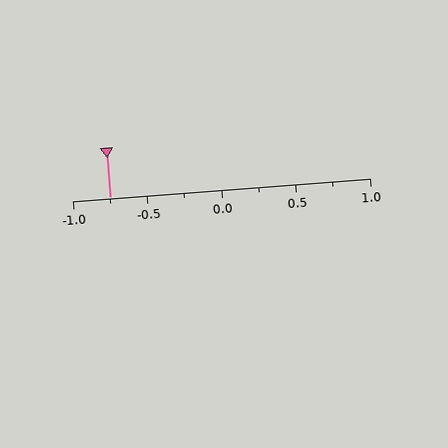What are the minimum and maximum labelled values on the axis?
The axis runs from -1.0 to 1.0.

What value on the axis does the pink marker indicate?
The marker indicates approximately -0.75.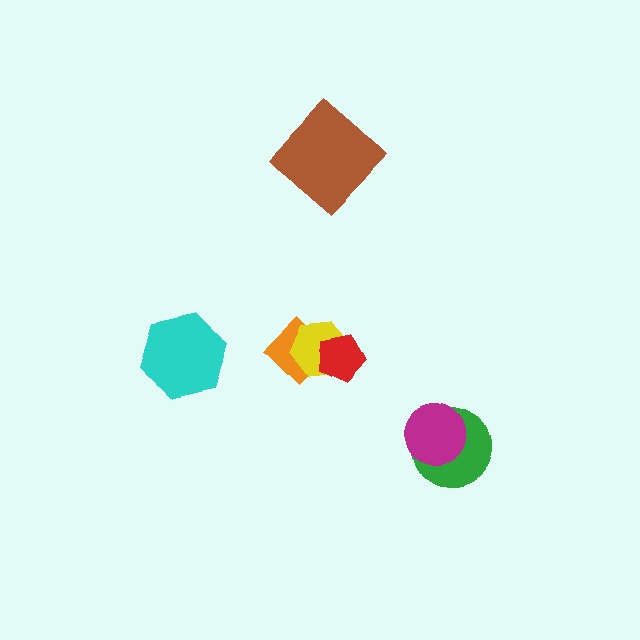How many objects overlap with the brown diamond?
0 objects overlap with the brown diamond.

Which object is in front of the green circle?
The magenta circle is in front of the green circle.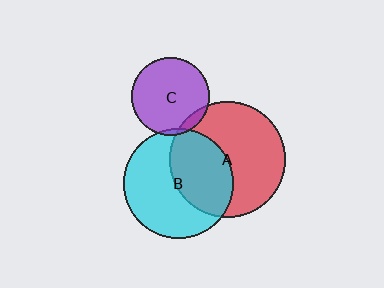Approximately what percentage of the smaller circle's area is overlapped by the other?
Approximately 10%.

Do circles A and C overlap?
Yes.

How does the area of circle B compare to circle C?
Approximately 2.0 times.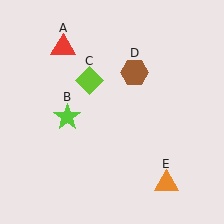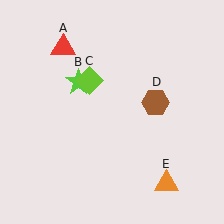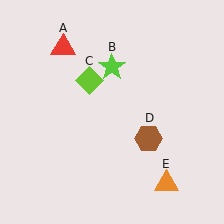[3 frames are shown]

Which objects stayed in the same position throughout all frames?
Red triangle (object A) and lime diamond (object C) and orange triangle (object E) remained stationary.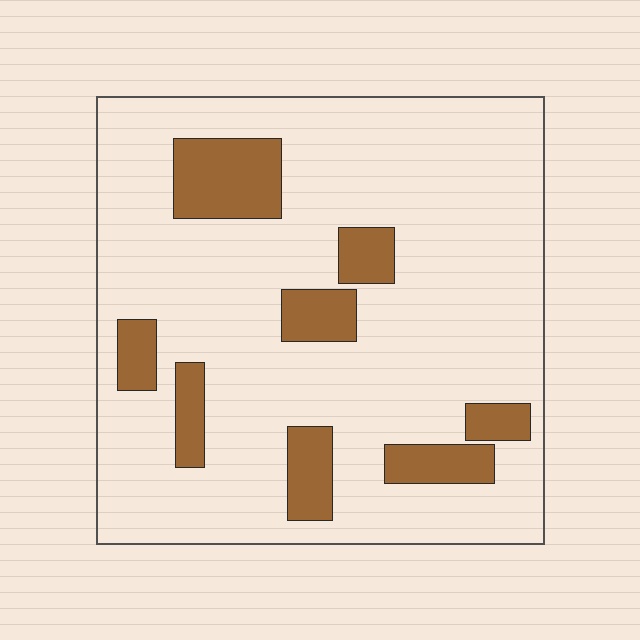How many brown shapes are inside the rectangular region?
8.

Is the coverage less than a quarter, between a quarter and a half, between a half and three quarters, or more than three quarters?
Less than a quarter.